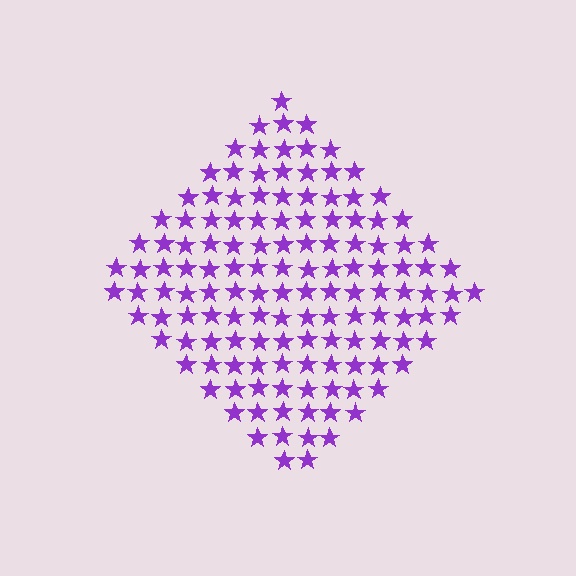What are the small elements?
The small elements are stars.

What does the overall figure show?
The overall figure shows a diamond.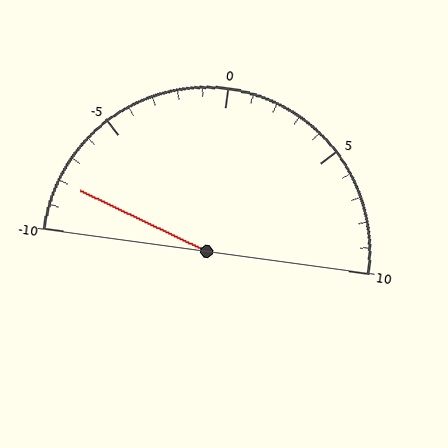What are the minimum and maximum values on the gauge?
The gauge ranges from -10 to 10.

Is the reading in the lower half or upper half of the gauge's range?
The reading is in the lower half of the range (-10 to 10).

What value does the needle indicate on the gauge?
The needle indicates approximately -8.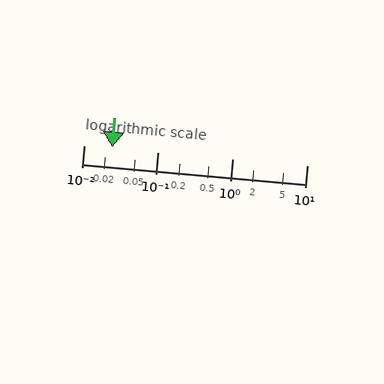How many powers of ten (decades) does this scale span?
The scale spans 3 decades, from 0.01 to 10.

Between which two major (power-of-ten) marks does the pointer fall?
The pointer is between 0.01 and 0.1.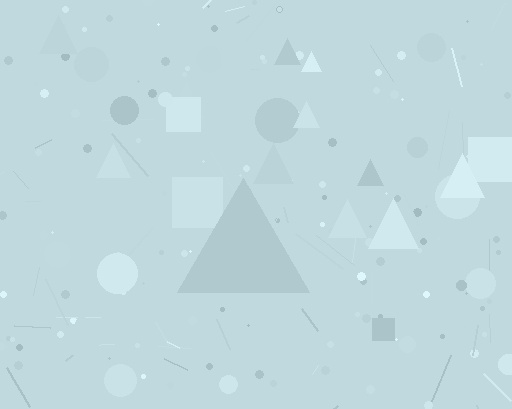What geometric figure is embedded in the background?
A triangle is embedded in the background.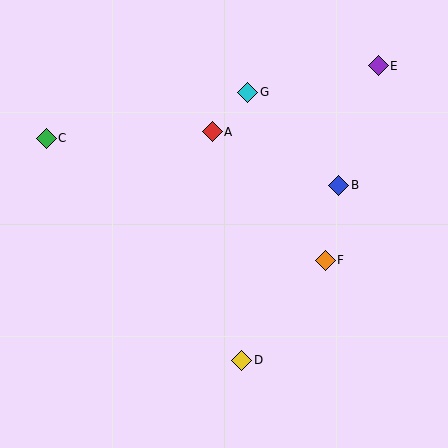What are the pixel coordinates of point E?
Point E is at (378, 66).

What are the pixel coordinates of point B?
Point B is at (339, 185).